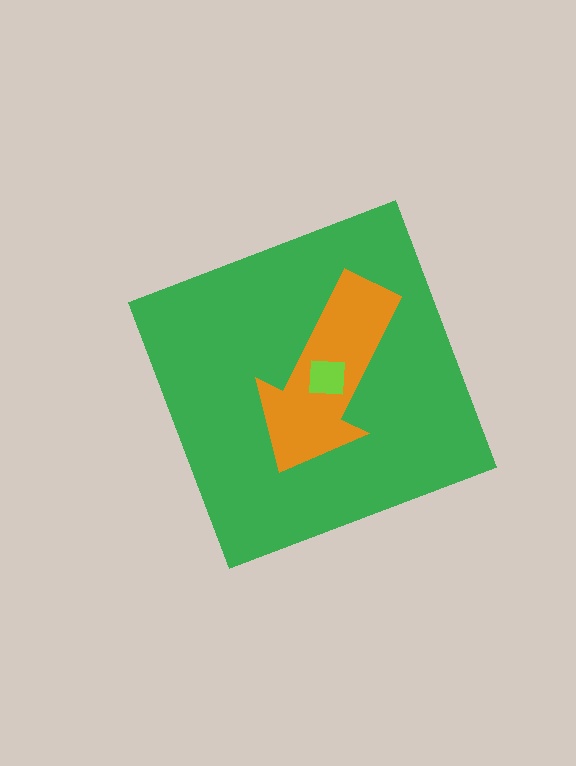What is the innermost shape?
The lime square.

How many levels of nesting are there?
3.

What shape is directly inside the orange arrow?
The lime square.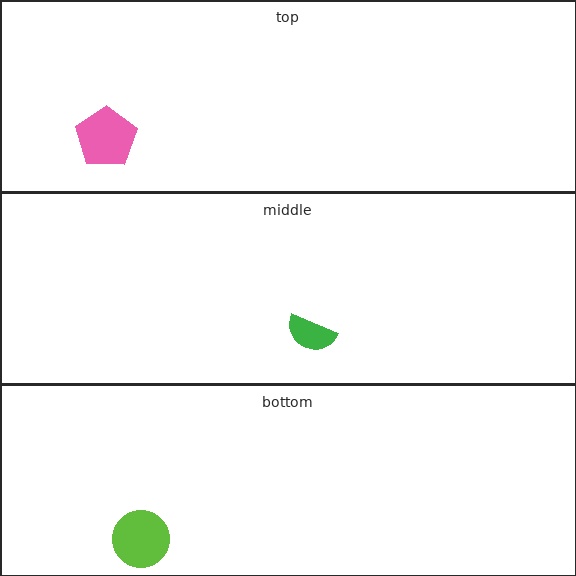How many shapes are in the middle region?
1.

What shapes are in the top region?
The pink pentagon.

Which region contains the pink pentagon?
The top region.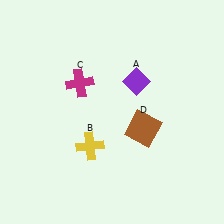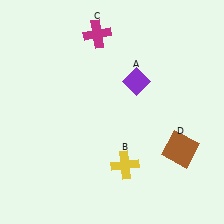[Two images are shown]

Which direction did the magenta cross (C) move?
The magenta cross (C) moved up.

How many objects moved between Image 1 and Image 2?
3 objects moved between the two images.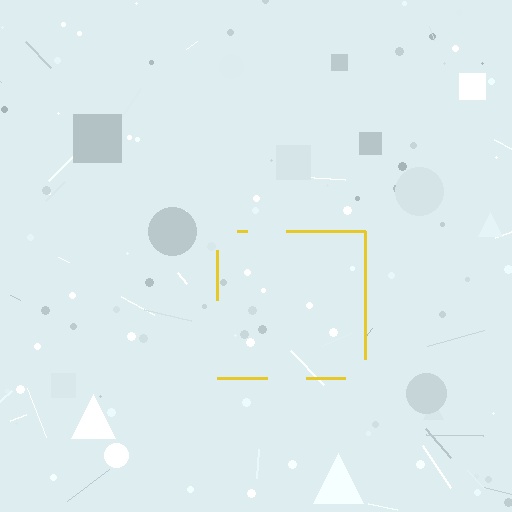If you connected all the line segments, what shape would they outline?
They would outline a square.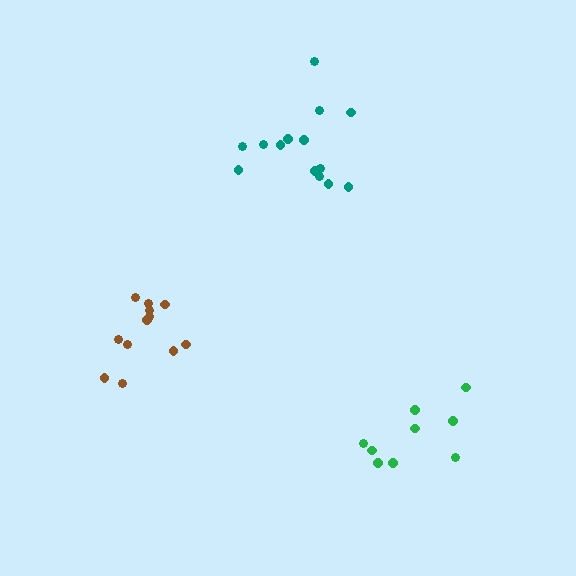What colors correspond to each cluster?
The clusters are colored: brown, teal, green.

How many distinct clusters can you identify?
There are 3 distinct clusters.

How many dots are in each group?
Group 1: 12 dots, Group 2: 14 dots, Group 3: 9 dots (35 total).